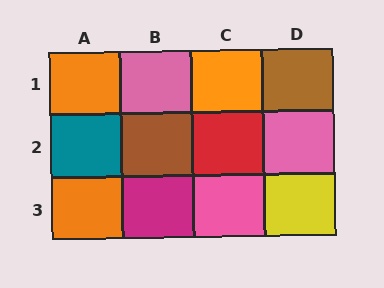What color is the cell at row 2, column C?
Red.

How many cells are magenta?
1 cell is magenta.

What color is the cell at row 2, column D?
Pink.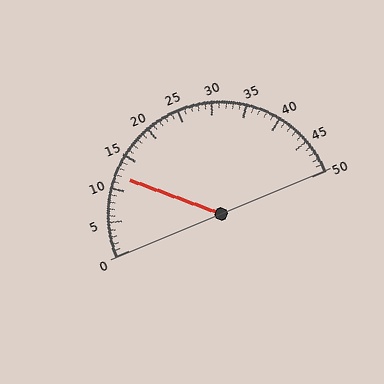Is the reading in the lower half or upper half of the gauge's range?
The reading is in the lower half of the range (0 to 50).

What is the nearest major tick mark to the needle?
The nearest major tick mark is 10.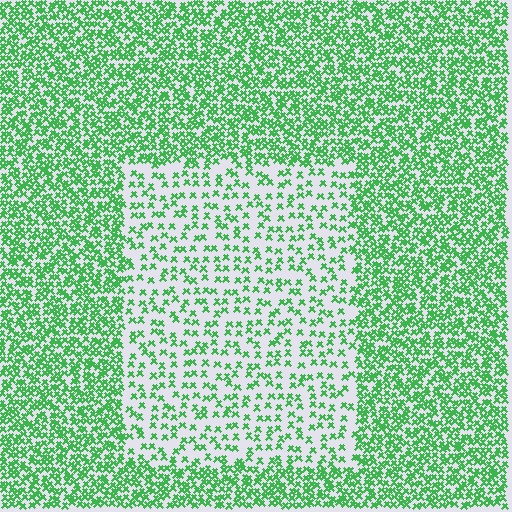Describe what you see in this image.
The image contains small green elements arranged at two different densities. A rectangle-shaped region is visible where the elements are less densely packed than the surrounding area.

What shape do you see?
I see a rectangle.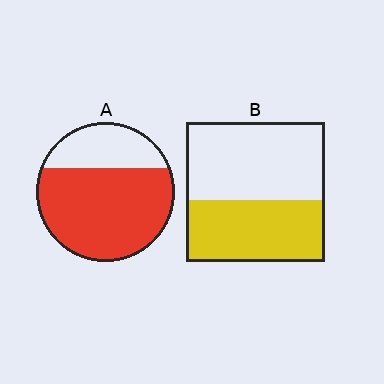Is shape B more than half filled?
No.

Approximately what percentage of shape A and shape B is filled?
A is approximately 70% and B is approximately 45%.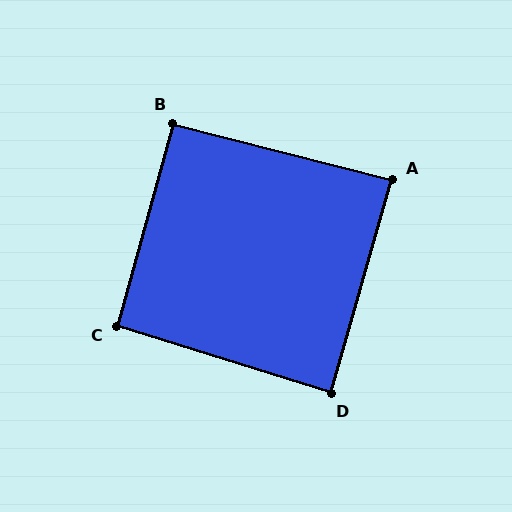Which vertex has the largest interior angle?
C, at approximately 92 degrees.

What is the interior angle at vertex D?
Approximately 89 degrees (approximately right).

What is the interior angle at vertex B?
Approximately 91 degrees (approximately right).